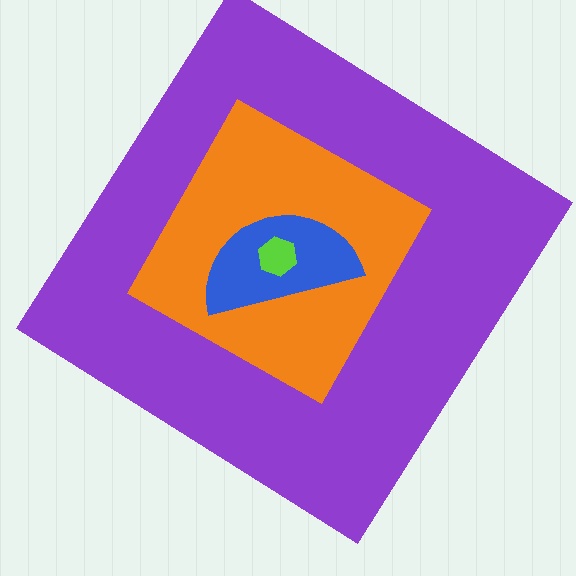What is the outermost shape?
The purple diamond.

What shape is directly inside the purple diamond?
The orange diamond.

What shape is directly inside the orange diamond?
The blue semicircle.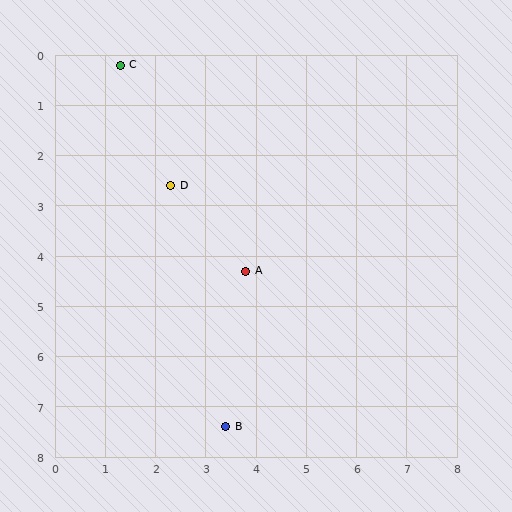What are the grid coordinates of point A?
Point A is at approximately (3.8, 4.3).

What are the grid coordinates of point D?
Point D is at approximately (2.3, 2.6).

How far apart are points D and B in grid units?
Points D and B are about 4.9 grid units apart.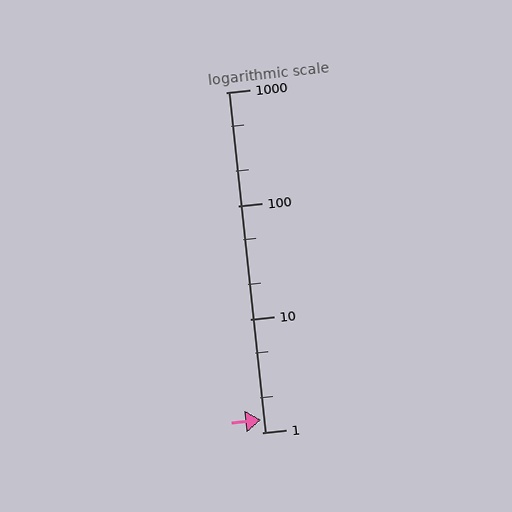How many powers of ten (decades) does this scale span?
The scale spans 3 decades, from 1 to 1000.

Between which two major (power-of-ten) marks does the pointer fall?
The pointer is between 1 and 10.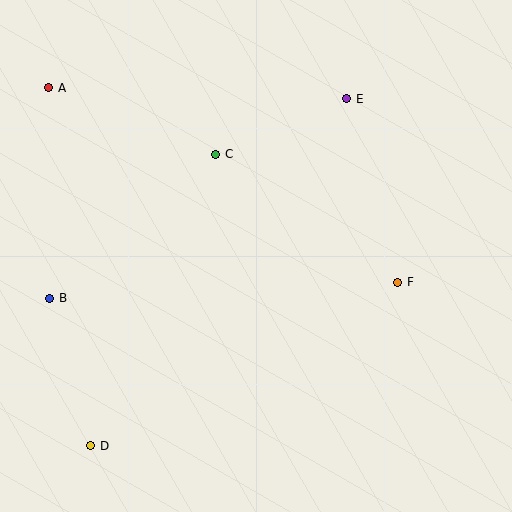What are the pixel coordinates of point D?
Point D is at (91, 446).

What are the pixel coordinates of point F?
Point F is at (398, 282).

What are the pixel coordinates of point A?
Point A is at (49, 88).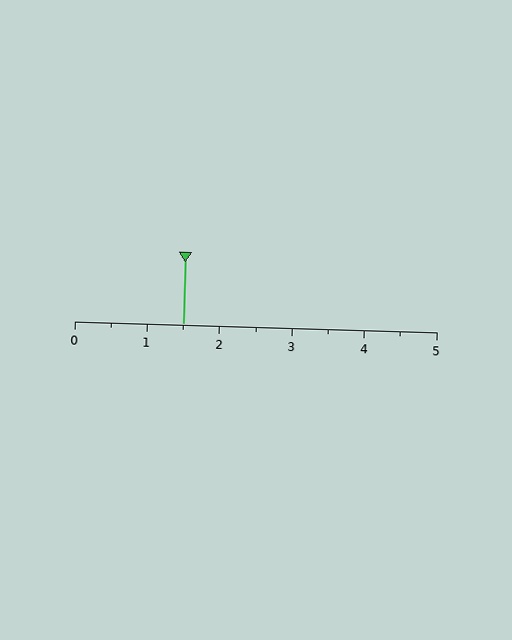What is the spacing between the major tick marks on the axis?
The major ticks are spaced 1 apart.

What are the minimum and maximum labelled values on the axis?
The axis runs from 0 to 5.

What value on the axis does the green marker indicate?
The marker indicates approximately 1.5.